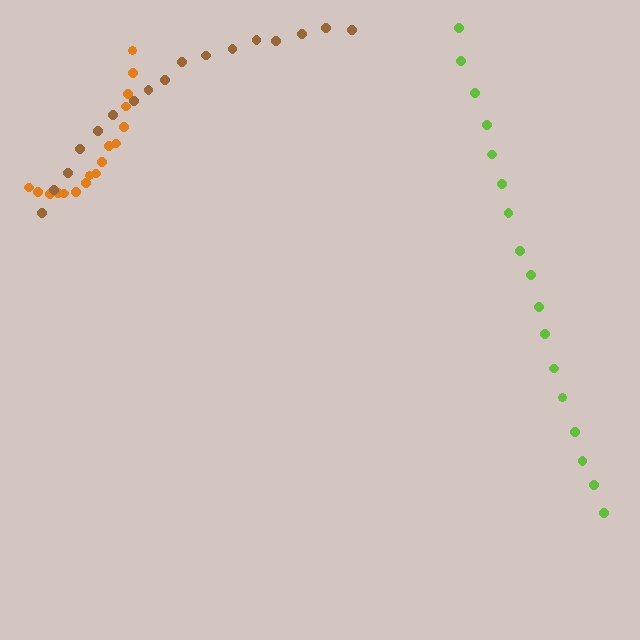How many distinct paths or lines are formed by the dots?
There are 3 distinct paths.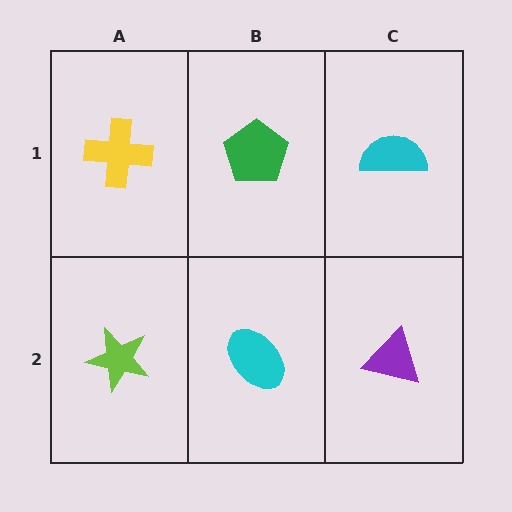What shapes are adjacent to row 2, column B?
A green pentagon (row 1, column B), a lime star (row 2, column A), a purple triangle (row 2, column C).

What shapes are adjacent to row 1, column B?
A cyan ellipse (row 2, column B), a yellow cross (row 1, column A), a cyan semicircle (row 1, column C).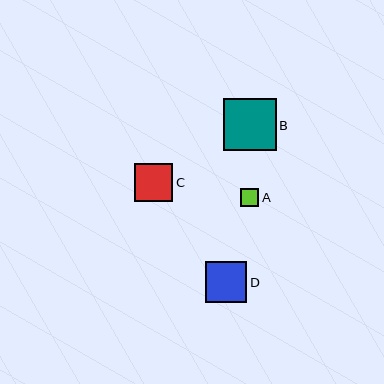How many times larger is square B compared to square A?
Square B is approximately 2.9 times the size of square A.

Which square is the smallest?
Square A is the smallest with a size of approximately 18 pixels.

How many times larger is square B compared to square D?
Square B is approximately 1.3 times the size of square D.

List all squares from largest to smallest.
From largest to smallest: B, D, C, A.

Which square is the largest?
Square B is the largest with a size of approximately 52 pixels.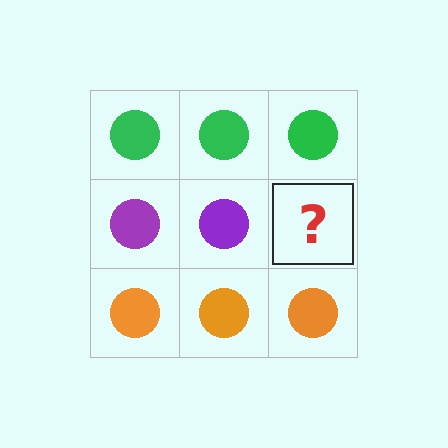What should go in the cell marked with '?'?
The missing cell should contain a purple circle.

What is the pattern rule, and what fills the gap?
The rule is that each row has a consistent color. The gap should be filled with a purple circle.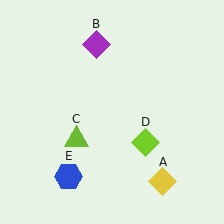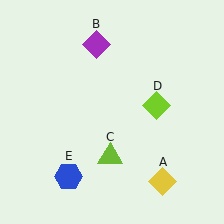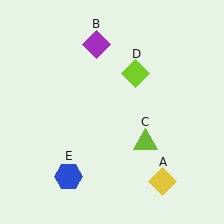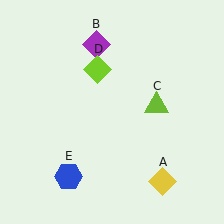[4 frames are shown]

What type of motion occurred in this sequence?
The lime triangle (object C), lime diamond (object D) rotated counterclockwise around the center of the scene.